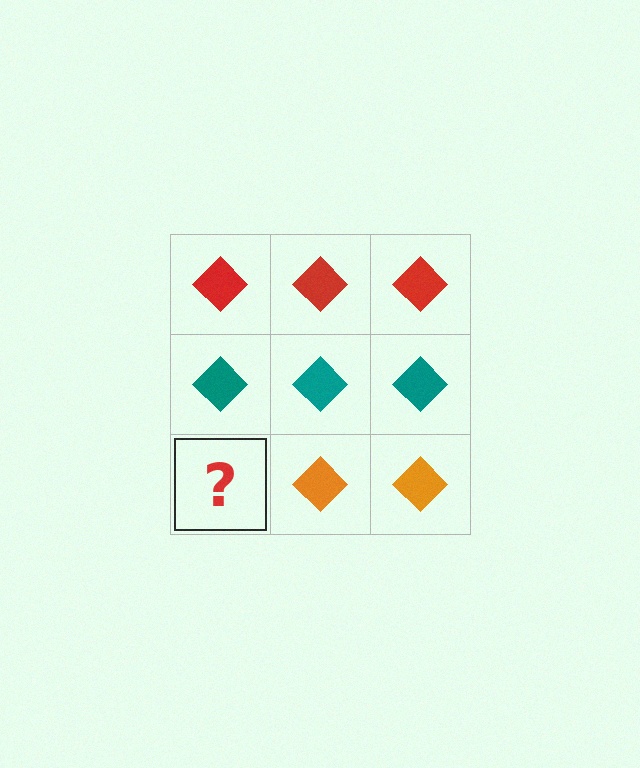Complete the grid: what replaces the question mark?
The question mark should be replaced with an orange diamond.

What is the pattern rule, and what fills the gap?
The rule is that each row has a consistent color. The gap should be filled with an orange diamond.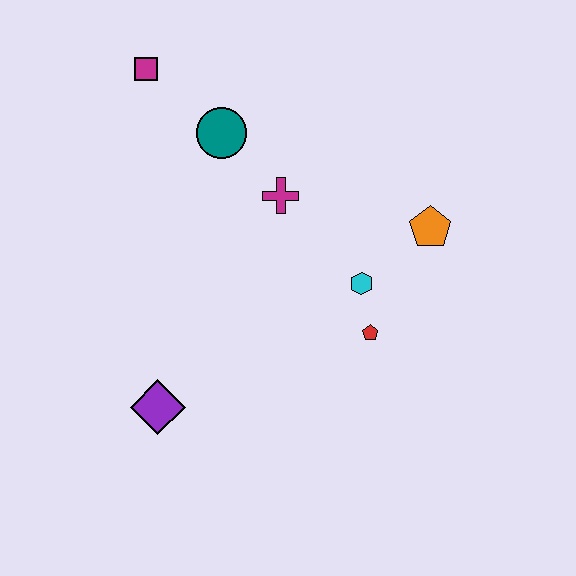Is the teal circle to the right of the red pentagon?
No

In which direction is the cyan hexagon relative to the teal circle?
The cyan hexagon is below the teal circle.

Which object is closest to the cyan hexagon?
The red pentagon is closest to the cyan hexagon.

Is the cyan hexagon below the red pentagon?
No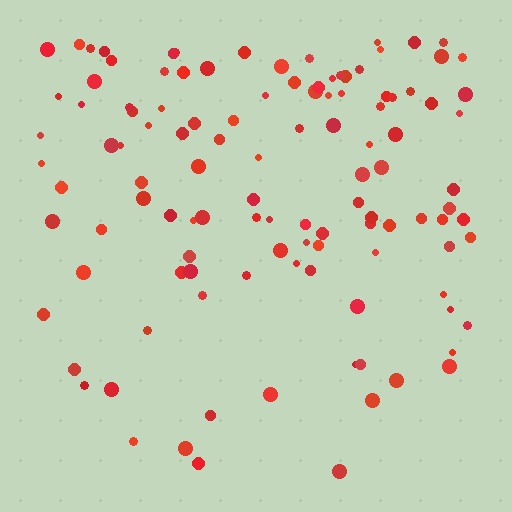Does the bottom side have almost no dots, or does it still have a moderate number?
Still a moderate number, just noticeably fewer than the top.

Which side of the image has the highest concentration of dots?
The top.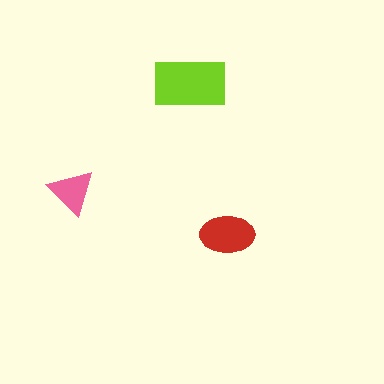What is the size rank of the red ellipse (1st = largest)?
2nd.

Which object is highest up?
The lime rectangle is topmost.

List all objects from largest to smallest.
The lime rectangle, the red ellipse, the pink triangle.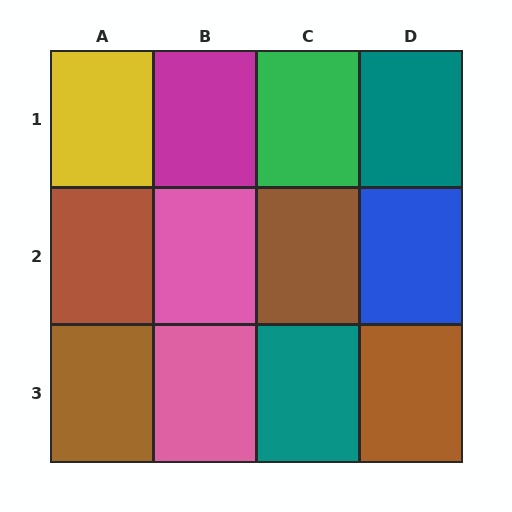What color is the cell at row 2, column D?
Blue.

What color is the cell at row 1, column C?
Green.